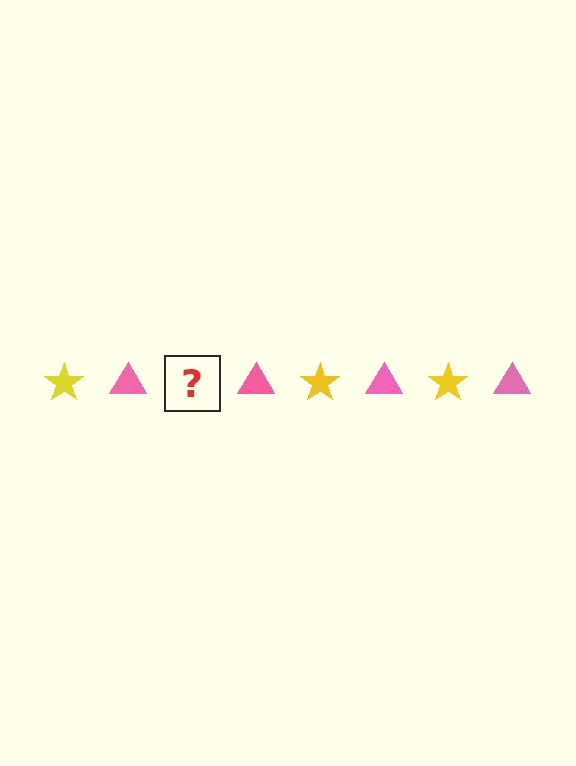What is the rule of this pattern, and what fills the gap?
The rule is that the pattern alternates between yellow star and pink triangle. The gap should be filled with a yellow star.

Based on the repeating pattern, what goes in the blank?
The blank should be a yellow star.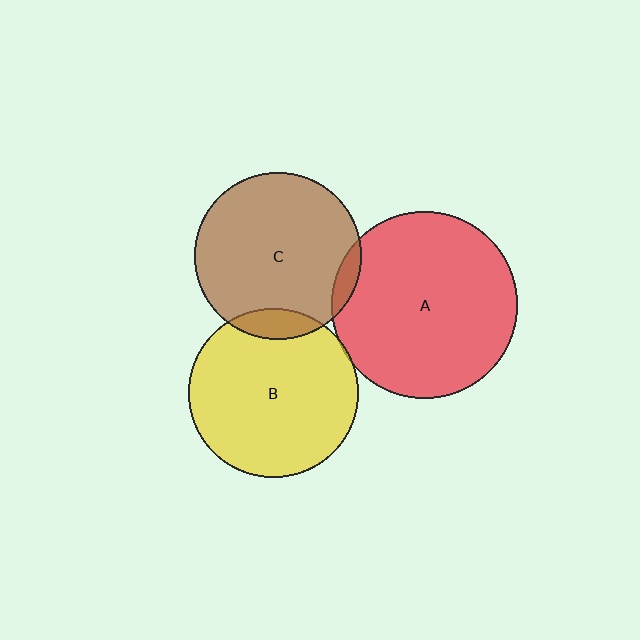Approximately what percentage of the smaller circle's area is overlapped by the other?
Approximately 5%.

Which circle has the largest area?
Circle A (red).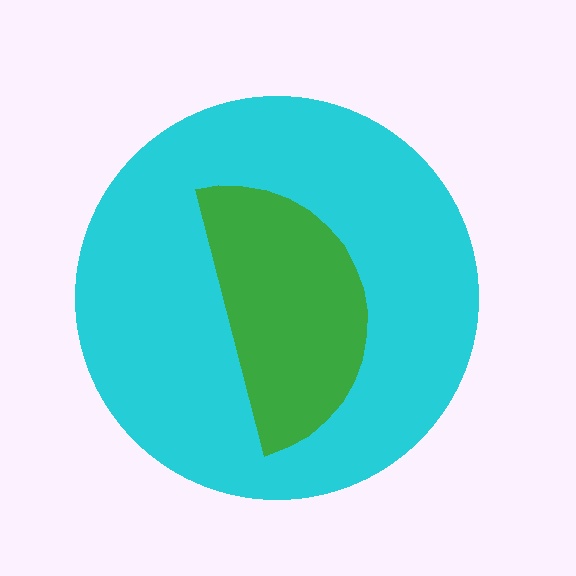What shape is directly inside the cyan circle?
The green semicircle.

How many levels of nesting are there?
2.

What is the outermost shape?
The cyan circle.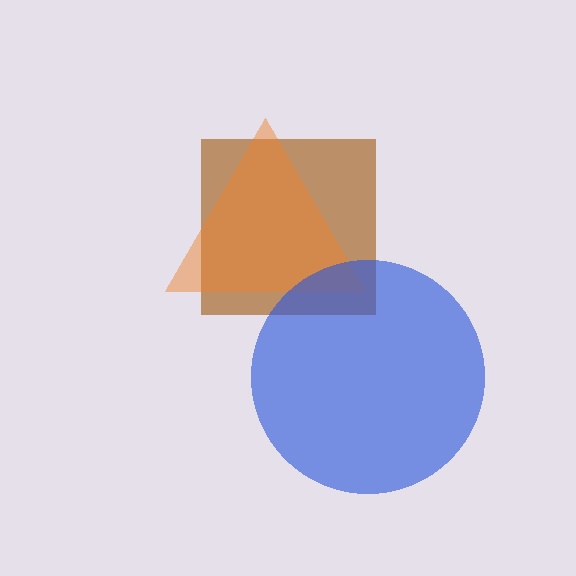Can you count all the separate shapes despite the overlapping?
Yes, there are 3 separate shapes.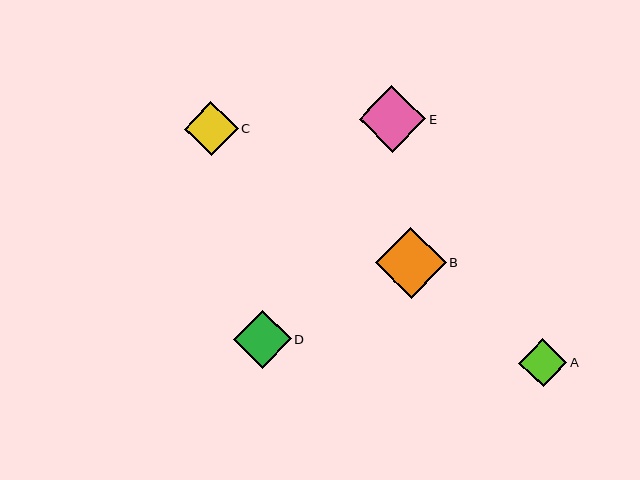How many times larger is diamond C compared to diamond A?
Diamond C is approximately 1.1 times the size of diamond A.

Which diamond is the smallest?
Diamond A is the smallest with a size of approximately 48 pixels.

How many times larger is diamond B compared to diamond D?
Diamond B is approximately 1.2 times the size of diamond D.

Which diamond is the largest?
Diamond B is the largest with a size of approximately 71 pixels.